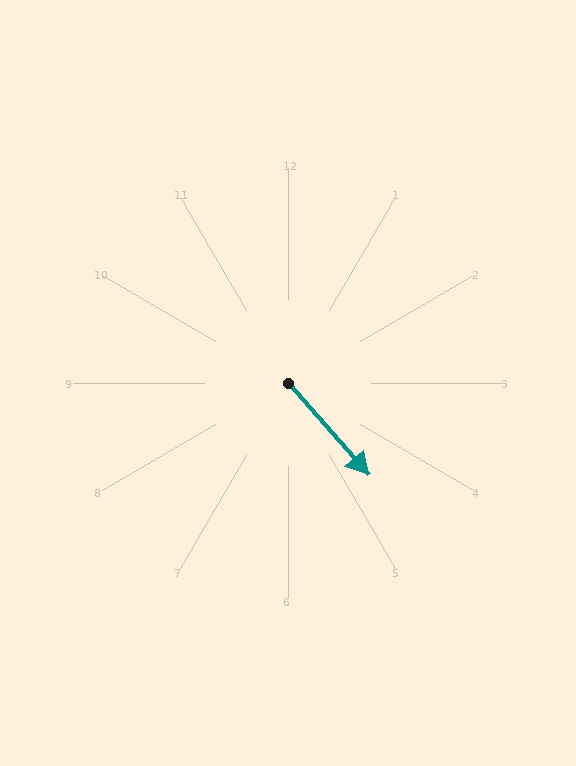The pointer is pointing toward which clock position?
Roughly 5 o'clock.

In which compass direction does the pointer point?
Southeast.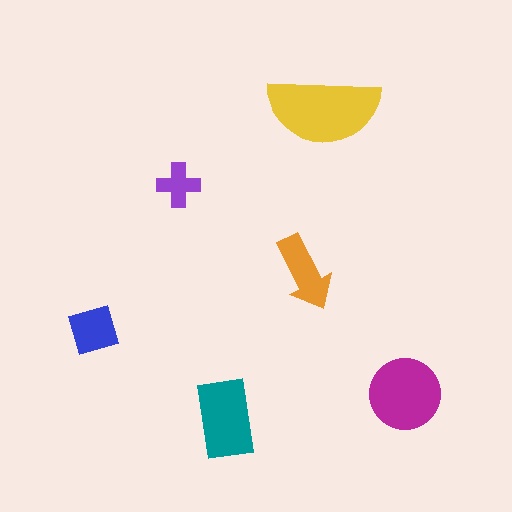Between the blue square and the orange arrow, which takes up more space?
The orange arrow.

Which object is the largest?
The yellow semicircle.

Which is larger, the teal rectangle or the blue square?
The teal rectangle.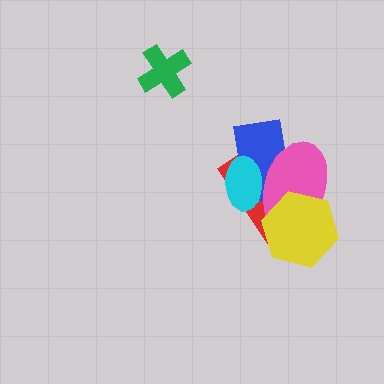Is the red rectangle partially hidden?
Yes, it is partially covered by another shape.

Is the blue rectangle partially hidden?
Yes, it is partially covered by another shape.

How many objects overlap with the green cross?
0 objects overlap with the green cross.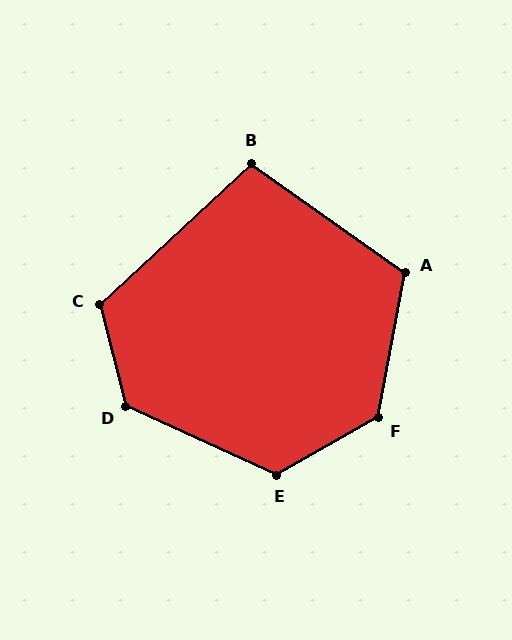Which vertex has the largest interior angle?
F, at approximately 130 degrees.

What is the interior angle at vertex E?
Approximately 126 degrees (obtuse).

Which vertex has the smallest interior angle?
B, at approximately 102 degrees.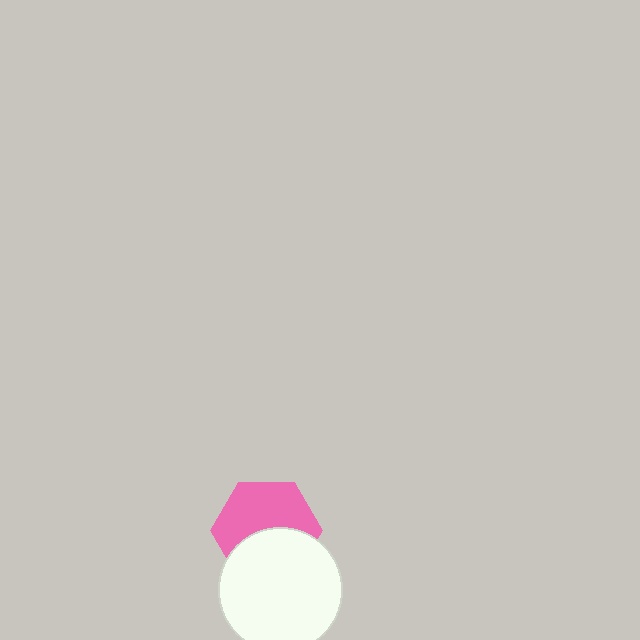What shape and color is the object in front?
The object in front is a white circle.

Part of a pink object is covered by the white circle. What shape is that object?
It is a hexagon.